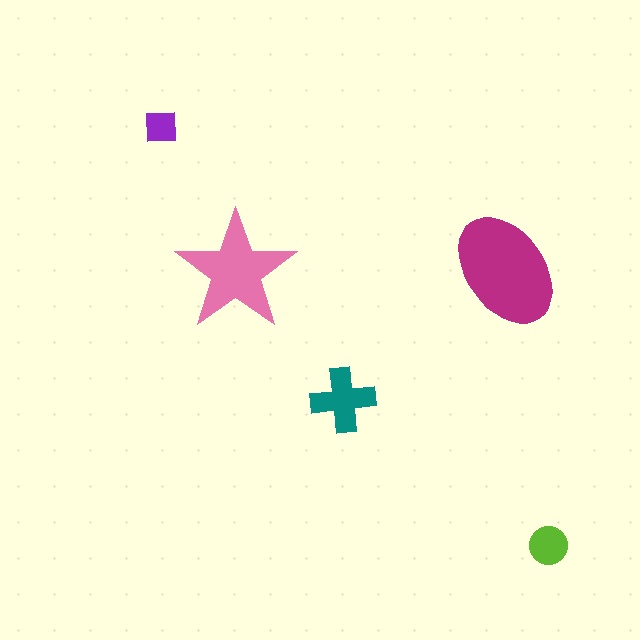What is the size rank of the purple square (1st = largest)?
5th.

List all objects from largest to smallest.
The magenta ellipse, the pink star, the teal cross, the lime circle, the purple square.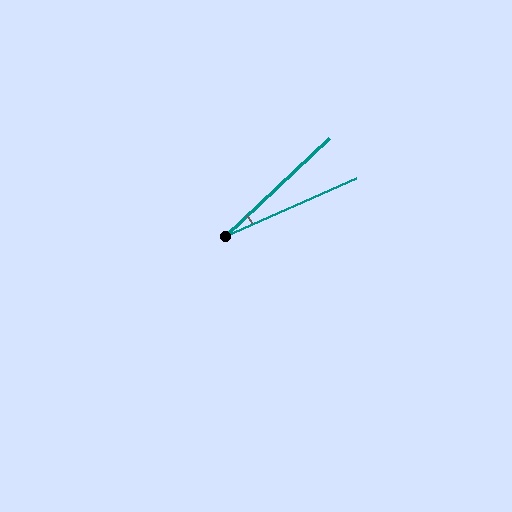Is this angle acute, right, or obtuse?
It is acute.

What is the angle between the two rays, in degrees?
Approximately 19 degrees.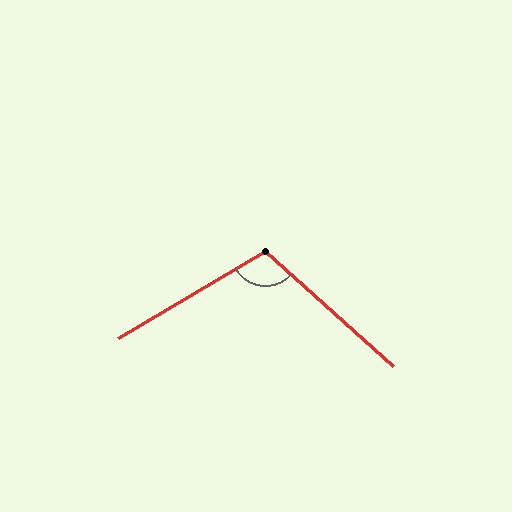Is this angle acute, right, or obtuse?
It is obtuse.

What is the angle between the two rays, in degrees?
Approximately 107 degrees.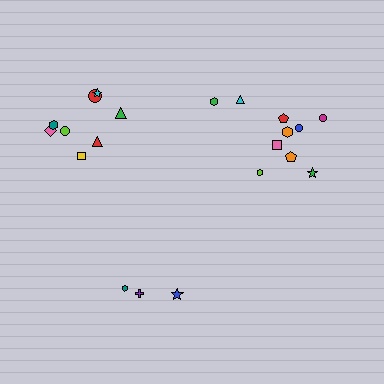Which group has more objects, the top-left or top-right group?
The top-right group.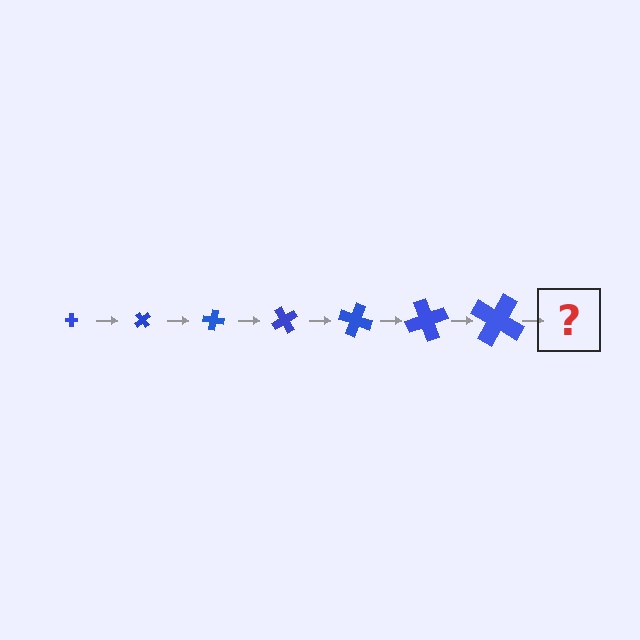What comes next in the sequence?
The next element should be a cross, larger than the previous one and rotated 350 degrees from the start.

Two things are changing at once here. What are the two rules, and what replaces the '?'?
The two rules are that the cross grows larger each step and it rotates 50 degrees each step. The '?' should be a cross, larger than the previous one and rotated 350 degrees from the start.